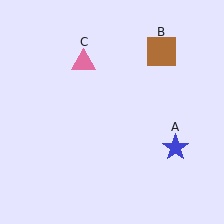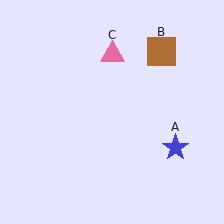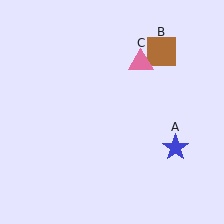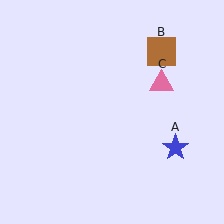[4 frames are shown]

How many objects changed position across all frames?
1 object changed position: pink triangle (object C).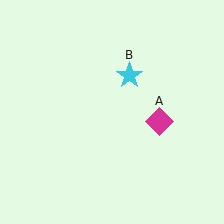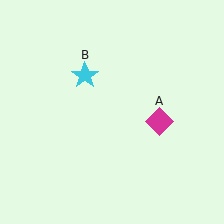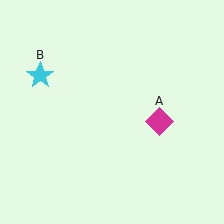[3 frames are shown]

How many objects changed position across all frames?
1 object changed position: cyan star (object B).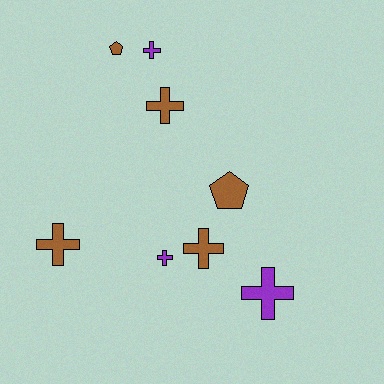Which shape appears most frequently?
Cross, with 6 objects.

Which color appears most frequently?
Brown, with 5 objects.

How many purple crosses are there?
There are 3 purple crosses.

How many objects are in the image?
There are 8 objects.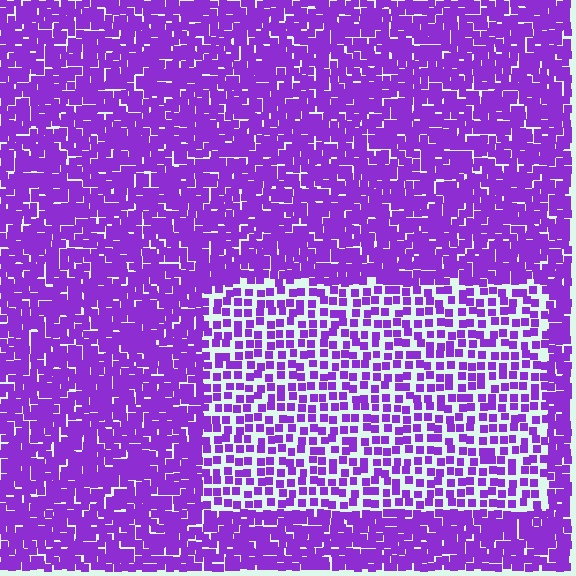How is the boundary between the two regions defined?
The boundary is defined by a change in element density (approximately 2.0x ratio). All elements are the same color, size, and shape.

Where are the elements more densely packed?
The elements are more densely packed outside the rectangle boundary.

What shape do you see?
I see a rectangle.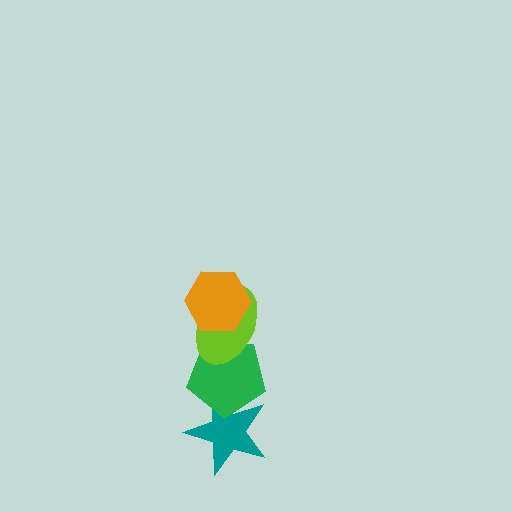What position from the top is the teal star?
The teal star is 4th from the top.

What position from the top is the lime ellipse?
The lime ellipse is 2nd from the top.